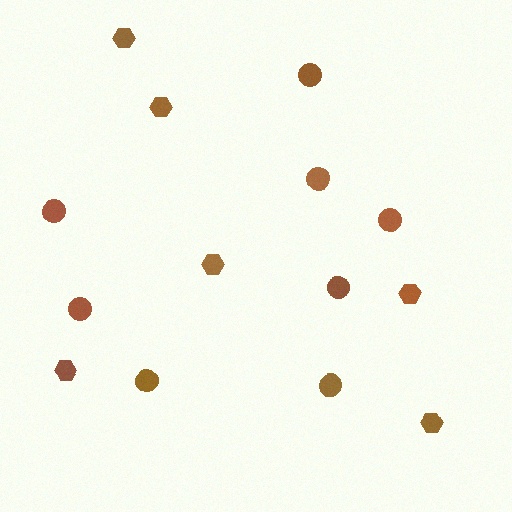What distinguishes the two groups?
There are 2 groups: one group of circles (8) and one group of hexagons (6).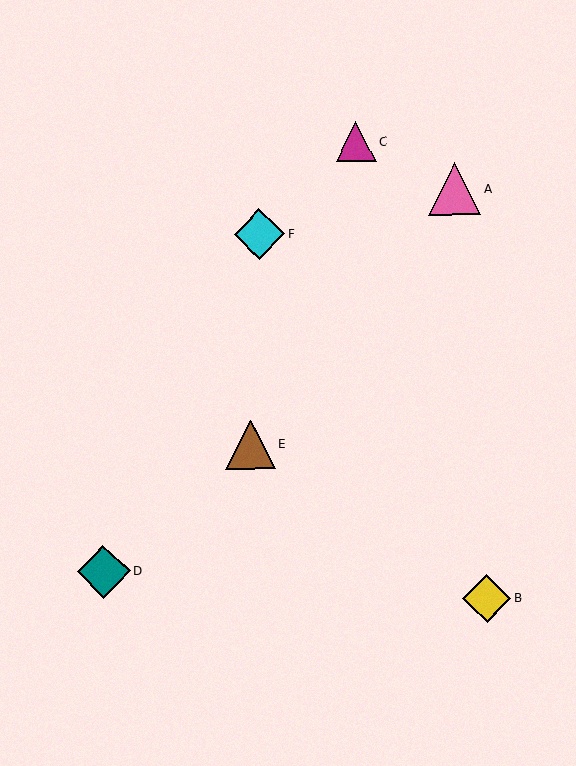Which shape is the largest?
The teal diamond (labeled D) is the largest.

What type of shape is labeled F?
Shape F is a cyan diamond.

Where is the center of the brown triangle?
The center of the brown triangle is at (250, 444).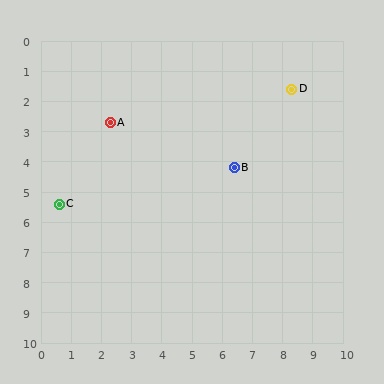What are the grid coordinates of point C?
Point C is at approximately (0.6, 5.4).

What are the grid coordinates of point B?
Point B is at approximately (6.4, 4.2).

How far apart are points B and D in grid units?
Points B and D are about 3.2 grid units apart.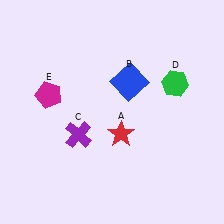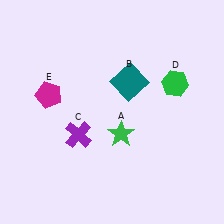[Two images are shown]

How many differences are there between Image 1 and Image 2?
There are 2 differences between the two images.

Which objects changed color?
A changed from red to green. B changed from blue to teal.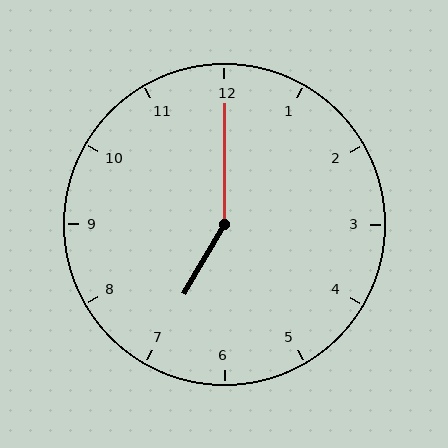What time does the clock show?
7:00.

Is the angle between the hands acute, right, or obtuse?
It is obtuse.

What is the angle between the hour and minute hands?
Approximately 150 degrees.